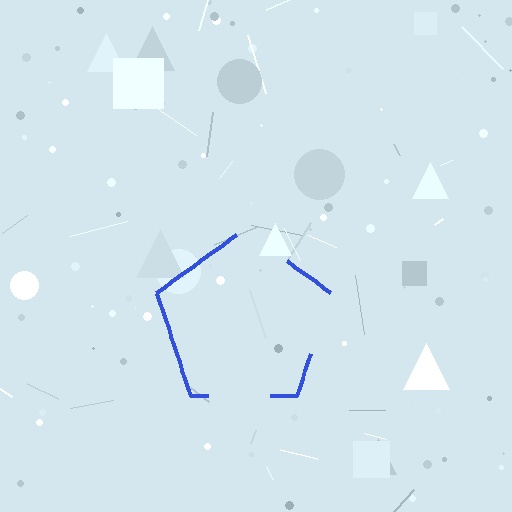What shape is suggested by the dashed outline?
The dashed outline suggests a pentagon.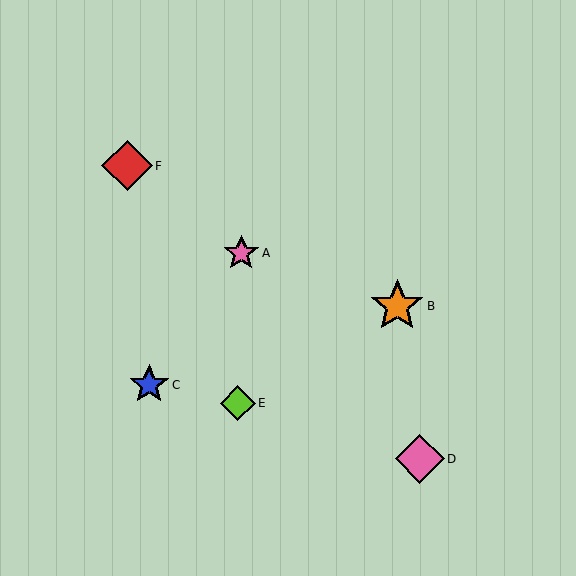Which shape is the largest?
The orange star (labeled B) is the largest.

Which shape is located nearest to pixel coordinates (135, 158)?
The red diamond (labeled F) at (127, 166) is nearest to that location.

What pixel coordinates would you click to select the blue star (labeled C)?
Click at (149, 385) to select the blue star C.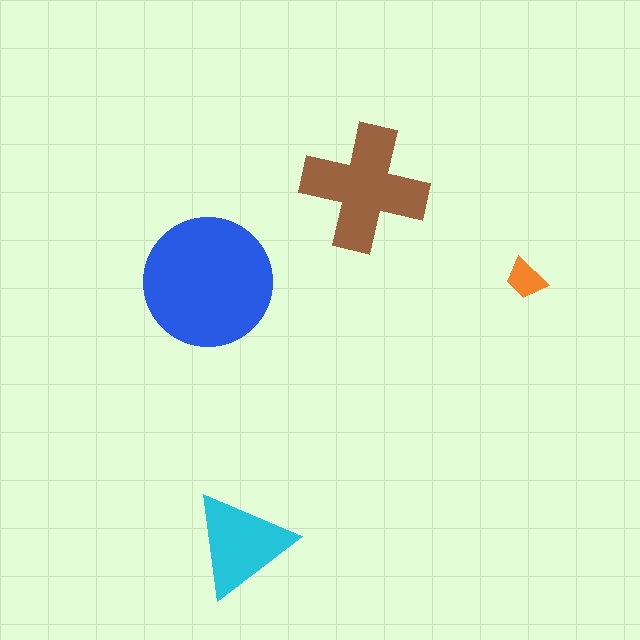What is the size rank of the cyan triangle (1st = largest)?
3rd.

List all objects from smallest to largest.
The orange trapezoid, the cyan triangle, the brown cross, the blue circle.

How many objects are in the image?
There are 4 objects in the image.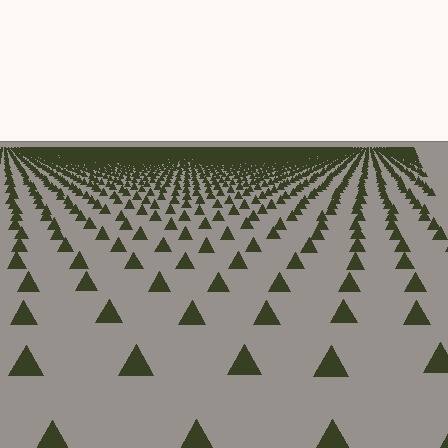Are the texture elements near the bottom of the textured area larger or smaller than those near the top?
Larger. Near the bottom, elements are closer to the viewer and appear at a bigger on-screen size.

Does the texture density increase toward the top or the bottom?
Density increases toward the top.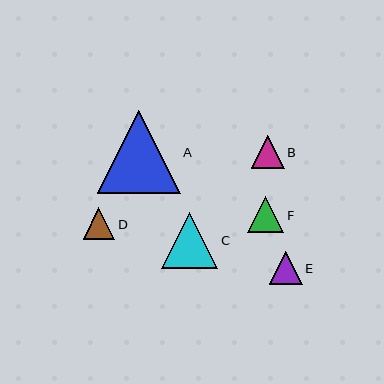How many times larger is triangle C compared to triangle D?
Triangle C is approximately 1.8 times the size of triangle D.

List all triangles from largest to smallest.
From largest to smallest: A, C, F, B, E, D.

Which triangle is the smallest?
Triangle D is the smallest with a size of approximately 32 pixels.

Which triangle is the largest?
Triangle A is the largest with a size of approximately 83 pixels.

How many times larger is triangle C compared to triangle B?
Triangle C is approximately 1.7 times the size of triangle B.